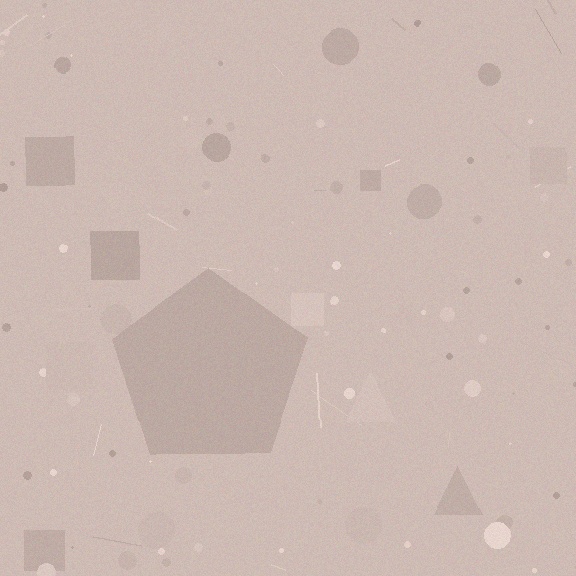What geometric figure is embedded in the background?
A pentagon is embedded in the background.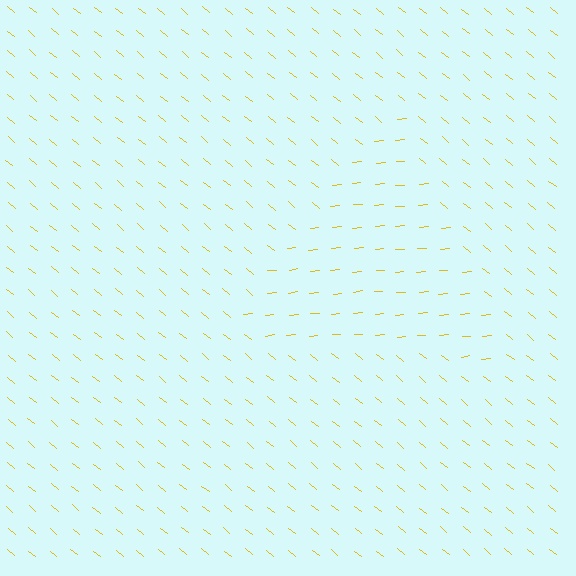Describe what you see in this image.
The image is filled with small yellow line segments. A triangle region in the image has lines oriented differently from the surrounding lines, creating a visible texture boundary.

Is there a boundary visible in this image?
Yes, there is a texture boundary formed by a change in line orientation.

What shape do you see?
I see a triangle.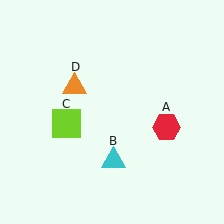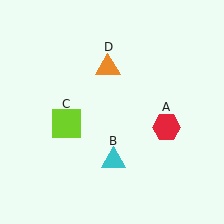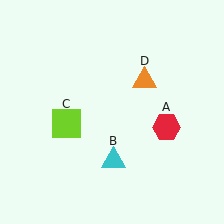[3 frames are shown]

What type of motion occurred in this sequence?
The orange triangle (object D) rotated clockwise around the center of the scene.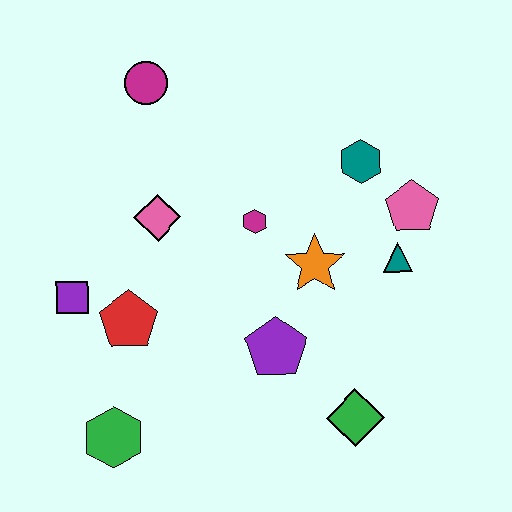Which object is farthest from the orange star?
The green hexagon is farthest from the orange star.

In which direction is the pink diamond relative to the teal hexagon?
The pink diamond is to the left of the teal hexagon.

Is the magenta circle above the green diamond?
Yes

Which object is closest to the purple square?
The red pentagon is closest to the purple square.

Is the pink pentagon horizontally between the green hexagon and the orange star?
No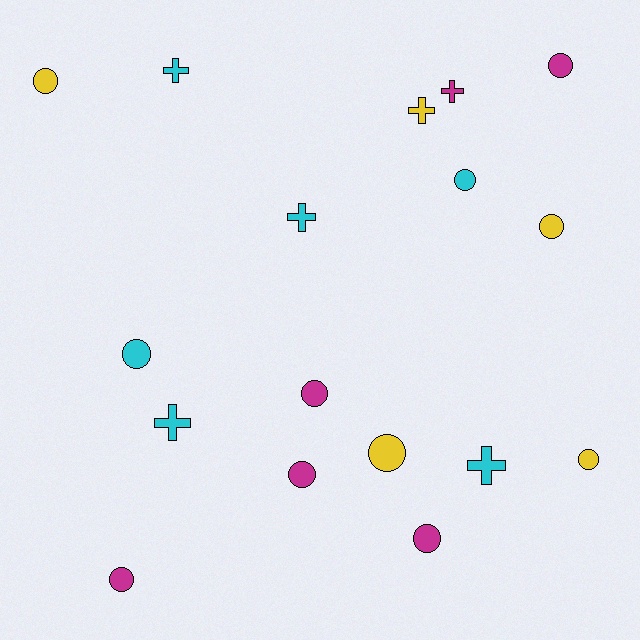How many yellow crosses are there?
There is 1 yellow cross.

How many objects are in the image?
There are 17 objects.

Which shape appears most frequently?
Circle, with 11 objects.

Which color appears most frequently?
Cyan, with 6 objects.